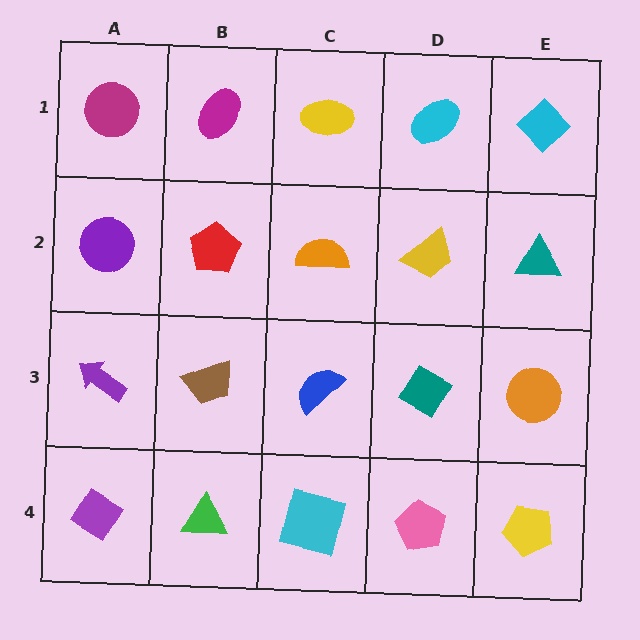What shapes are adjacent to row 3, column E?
A teal triangle (row 2, column E), a yellow pentagon (row 4, column E), a teal diamond (row 3, column D).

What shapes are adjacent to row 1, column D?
A yellow trapezoid (row 2, column D), a yellow ellipse (row 1, column C), a cyan diamond (row 1, column E).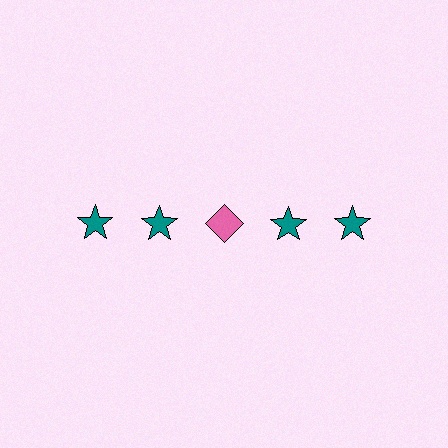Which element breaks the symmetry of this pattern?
The pink diamond in the top row, center column breaks the symmetry. All other shapes are teal stars.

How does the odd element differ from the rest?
It differs in both color (pink instead of teal) and shape (diamond instead of star).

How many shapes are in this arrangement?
There are 5 shapes arranged in a grid pattern.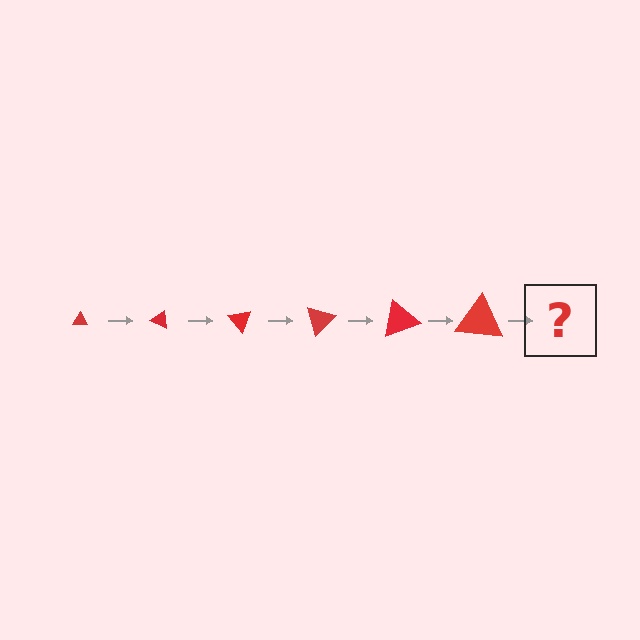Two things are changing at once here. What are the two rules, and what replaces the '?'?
The two rules are that the triangle grows larger each step and it rotates 25 degrees each step. The '?' should be a triangle, larger than the previous one and rotated 150 degrees from the start.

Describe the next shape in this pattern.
It should be a triangle, larger than the previous one and rotated 150 degrees from the start.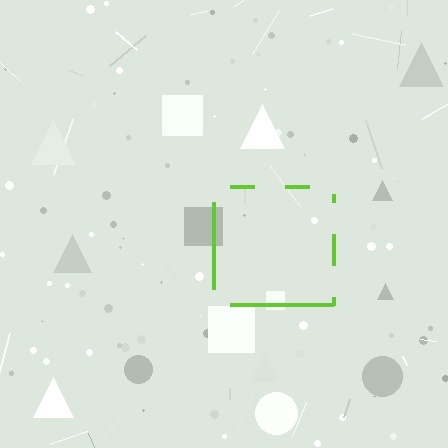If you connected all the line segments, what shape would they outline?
They would outline a square.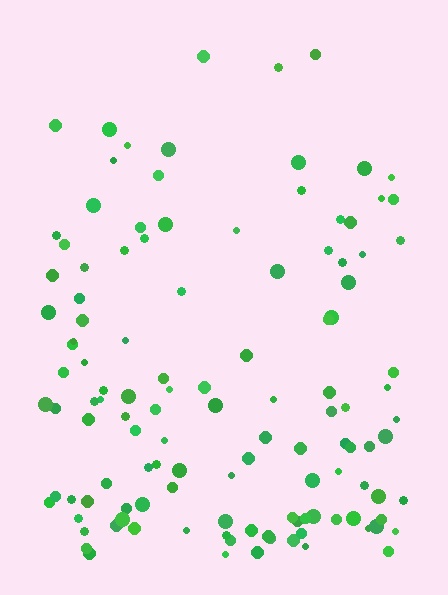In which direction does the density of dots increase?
From top to bottom, with the bottom side densest.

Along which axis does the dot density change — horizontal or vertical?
Vertical.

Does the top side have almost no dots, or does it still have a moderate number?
Still a moderate number, just noticeably fewer than the bottom.